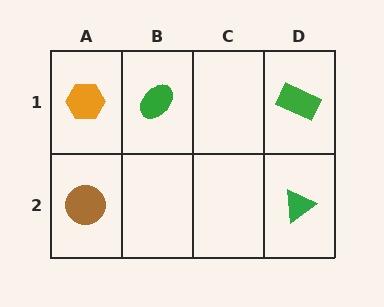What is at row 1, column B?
A green ellipse.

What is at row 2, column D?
A green triangle.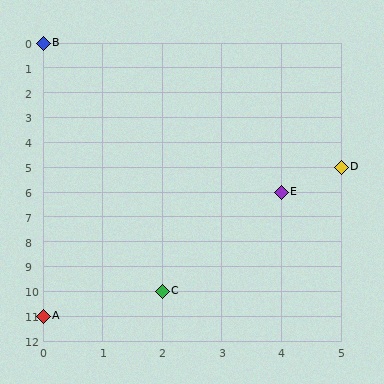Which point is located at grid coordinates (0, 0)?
Point B is at (0, 0).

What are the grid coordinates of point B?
Point B is at grid coordinates (0, 0).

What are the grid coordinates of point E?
Point E is at grid coordinates (4, 6).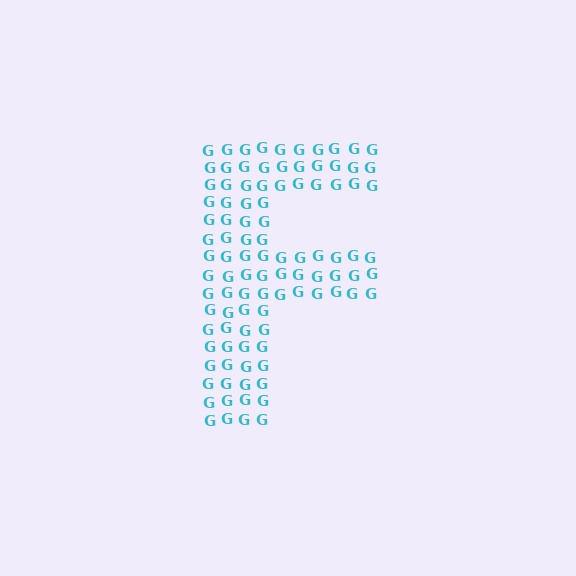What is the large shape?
The large shape is the letter F.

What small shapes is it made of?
It is made of small letter G's.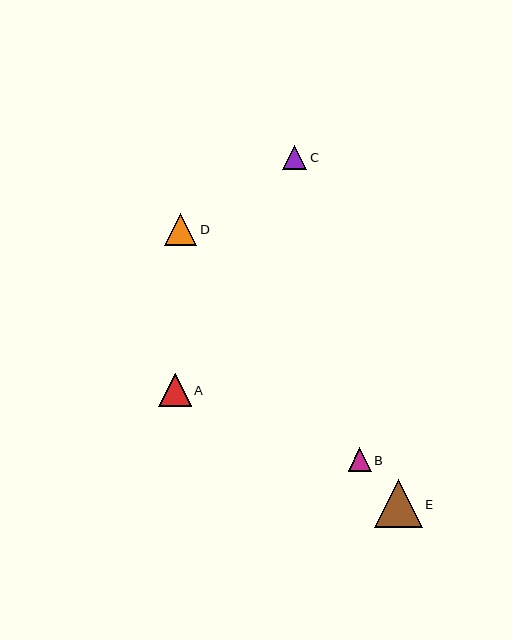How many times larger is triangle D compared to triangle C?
Triangle D is approximately 1.3 times the size of triangle C.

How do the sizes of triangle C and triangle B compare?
Triangle C and triangle B are approximately the same size.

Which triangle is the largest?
Triangle E is the largest with a size of approximately 47 pixels.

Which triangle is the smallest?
Triangle B is the smallest with a size of approximately 23 pixels.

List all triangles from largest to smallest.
From largest to smallest: E, A, D, C, B.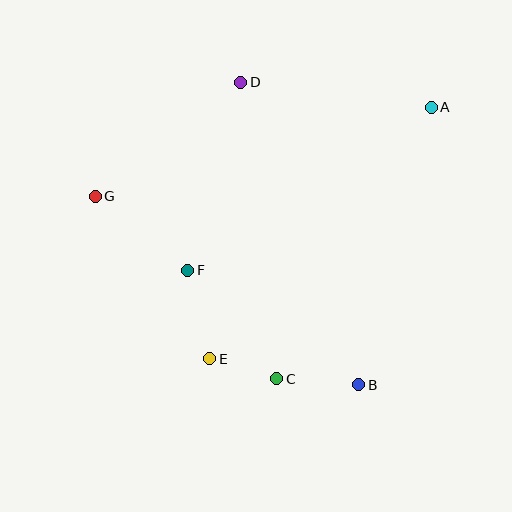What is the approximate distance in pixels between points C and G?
The distance between C and G is approximately 257 pixels.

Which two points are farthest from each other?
Points A and G are farthest from each other.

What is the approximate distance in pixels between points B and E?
The distance between B and E is approximately 151 pixels.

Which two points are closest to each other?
Points C and E are closest to each other.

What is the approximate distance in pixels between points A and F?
The distance between A and F is approximately 293 pixels.